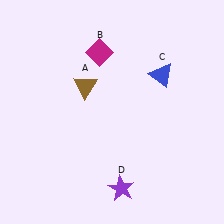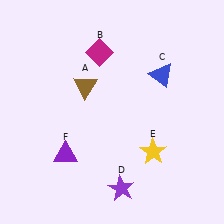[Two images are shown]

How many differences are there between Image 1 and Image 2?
There are 2 differences between the two images.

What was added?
A yellow star (E), a purple triangle (F) were added in Image 2.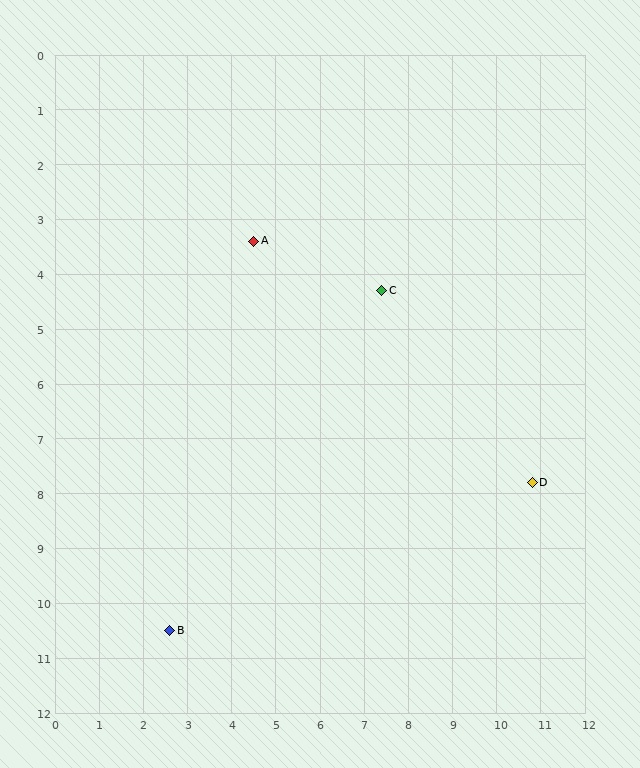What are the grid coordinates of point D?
Point D is at approximately (10.8, 7.8).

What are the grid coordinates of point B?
Point B is at approximately (2.6, 10.5).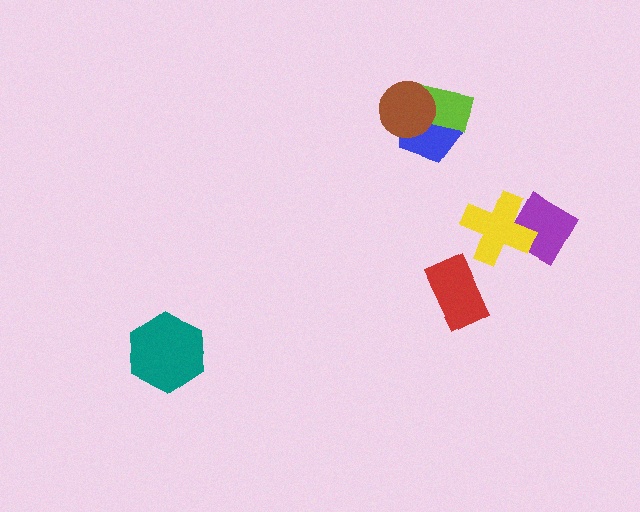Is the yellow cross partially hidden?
No, no other shape covers it.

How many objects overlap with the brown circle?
2 objects overlap with the brown circle.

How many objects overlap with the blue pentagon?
2 objects overlap with the blue pentagon.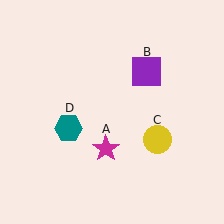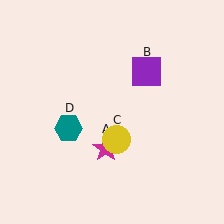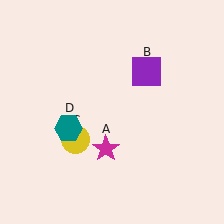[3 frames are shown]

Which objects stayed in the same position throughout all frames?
Magenta star (object A) and purple square (object B) and teal hexagon (object D) remained stationary.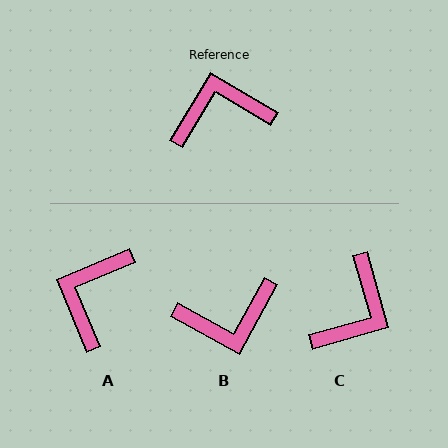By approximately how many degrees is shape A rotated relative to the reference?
Approximately 54 degrees counter-clockwise.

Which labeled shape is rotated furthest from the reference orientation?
B, about 178 degrees away.